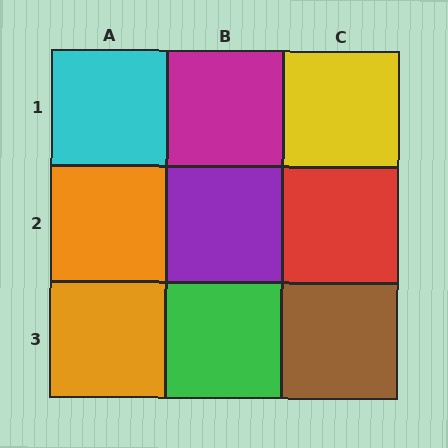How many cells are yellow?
1 cell is yellow.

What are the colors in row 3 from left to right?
Orange, green, brown.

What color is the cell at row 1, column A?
Cyan.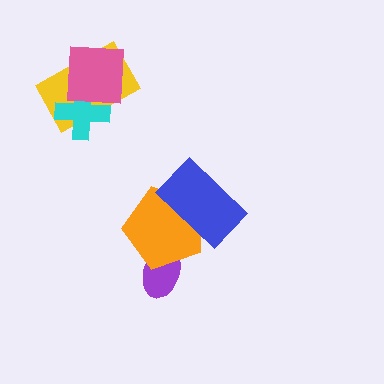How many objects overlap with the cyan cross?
2 objects overlap with the cyan cross.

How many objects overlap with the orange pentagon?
2 objects overlap with the orange pentagon.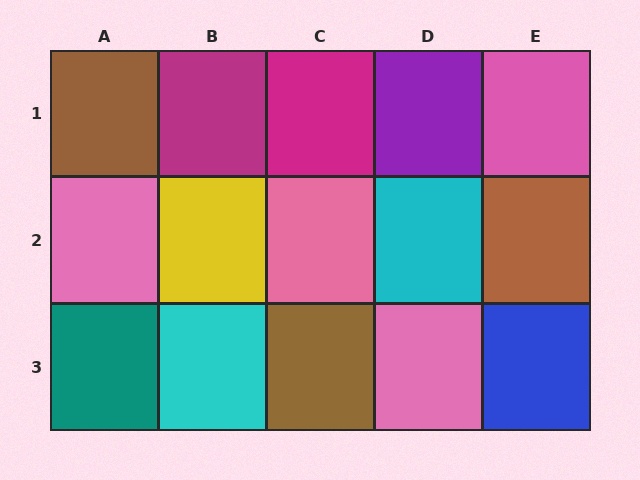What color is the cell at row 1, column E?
Pink.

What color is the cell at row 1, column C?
Magenta.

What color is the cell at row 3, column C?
Brown.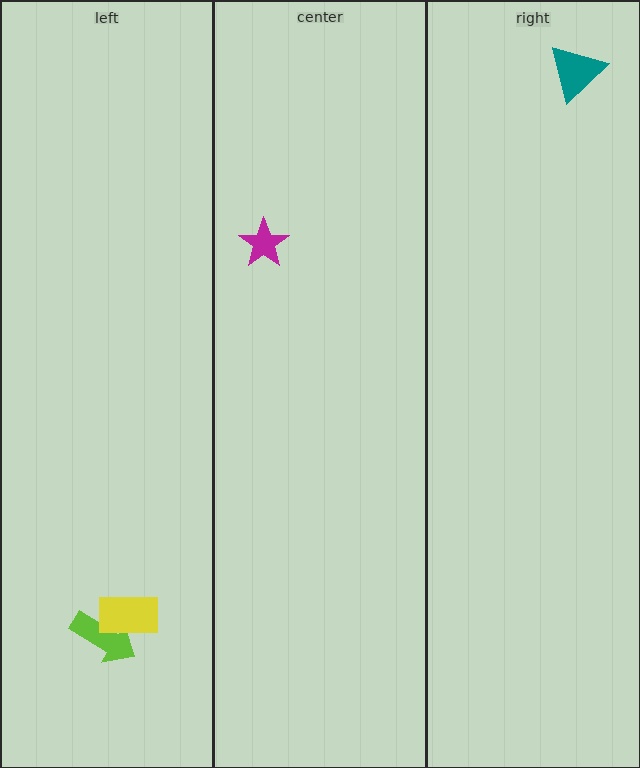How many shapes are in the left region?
2.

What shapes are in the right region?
The teal triangle.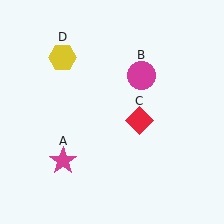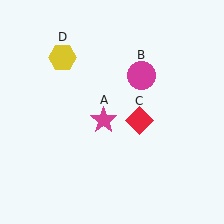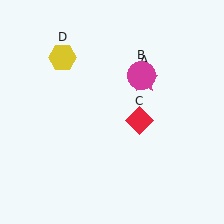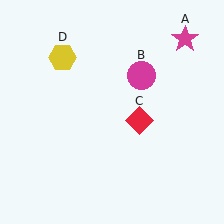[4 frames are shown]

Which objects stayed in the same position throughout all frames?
Magenta circle (object B) and red diamond (object C) and yellow hexagon (object D) remained stationary.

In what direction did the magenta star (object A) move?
The magenta star (object A) moved up and to the right.